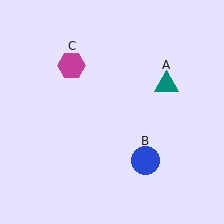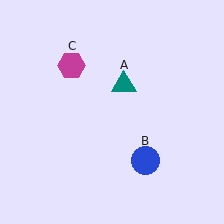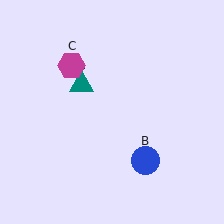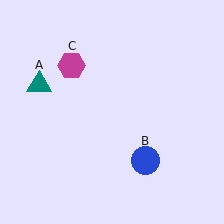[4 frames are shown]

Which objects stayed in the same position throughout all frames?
Blue circle (object B) and magenta hexagon (object C) remained stationary.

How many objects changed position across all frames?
1 object changed position: teal triangle (object A).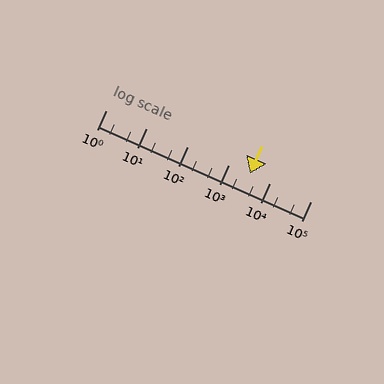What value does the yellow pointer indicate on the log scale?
The pointer indicates approximately 3300.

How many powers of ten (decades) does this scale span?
The scale spans 5 decades, from 1 to 100000.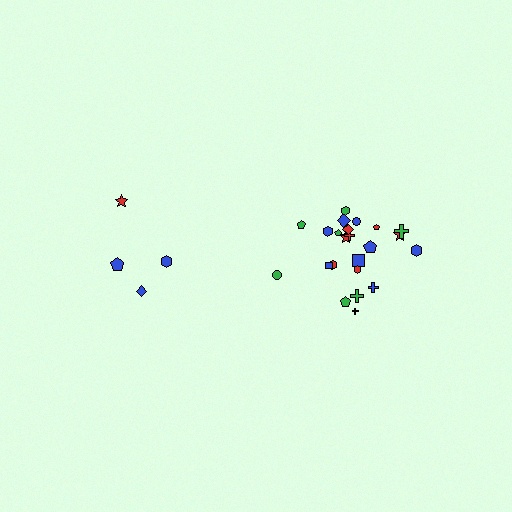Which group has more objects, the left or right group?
The right group.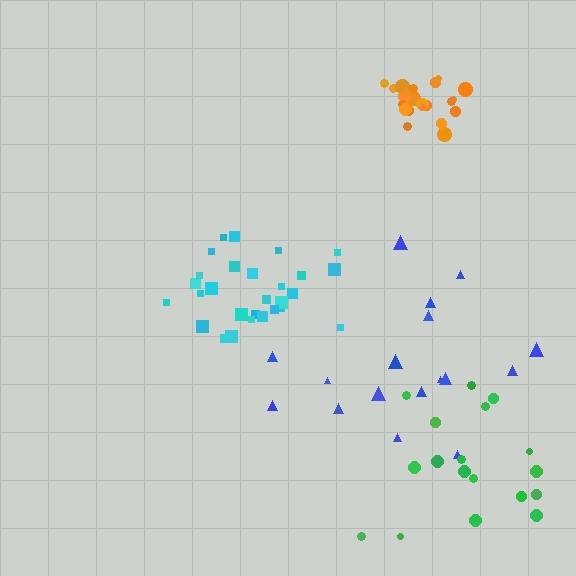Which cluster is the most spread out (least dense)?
Blue.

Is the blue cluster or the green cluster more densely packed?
Green.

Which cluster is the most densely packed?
Orange.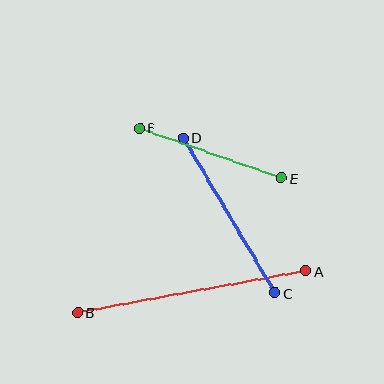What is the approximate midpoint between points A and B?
The midpoint is at approximately (192, 292) pixels.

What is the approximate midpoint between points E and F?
The midpoint is at approximately (210, 153) pixels.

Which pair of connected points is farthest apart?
Points A and B are farthest apart.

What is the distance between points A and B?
The distance is approximately 232 pixels.